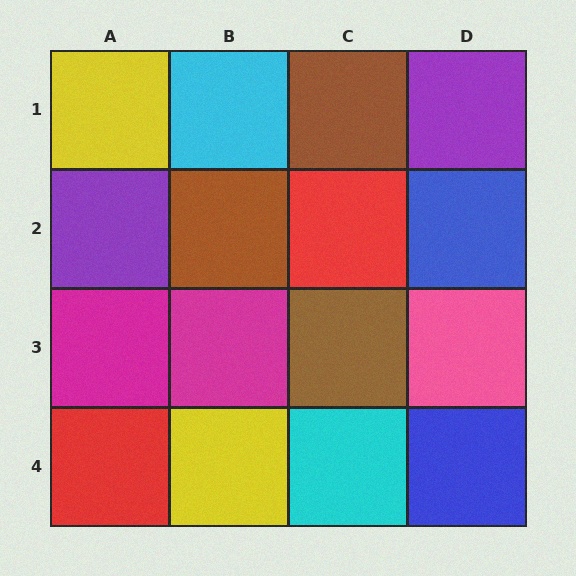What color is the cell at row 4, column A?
Red.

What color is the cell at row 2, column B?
Brown.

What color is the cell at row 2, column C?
Red.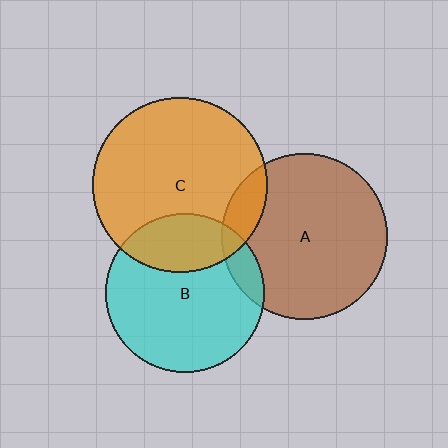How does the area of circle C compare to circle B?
Approximately 1.2 times.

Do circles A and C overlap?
Yes.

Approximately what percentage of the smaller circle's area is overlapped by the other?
Approximately 10%.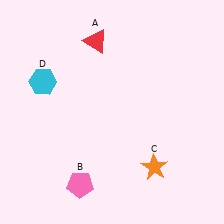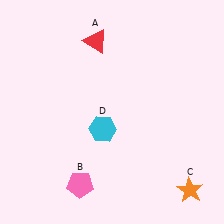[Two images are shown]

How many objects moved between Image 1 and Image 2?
2 objects moved between the two images.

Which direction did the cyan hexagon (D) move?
The cyan hexagon (D) moved right.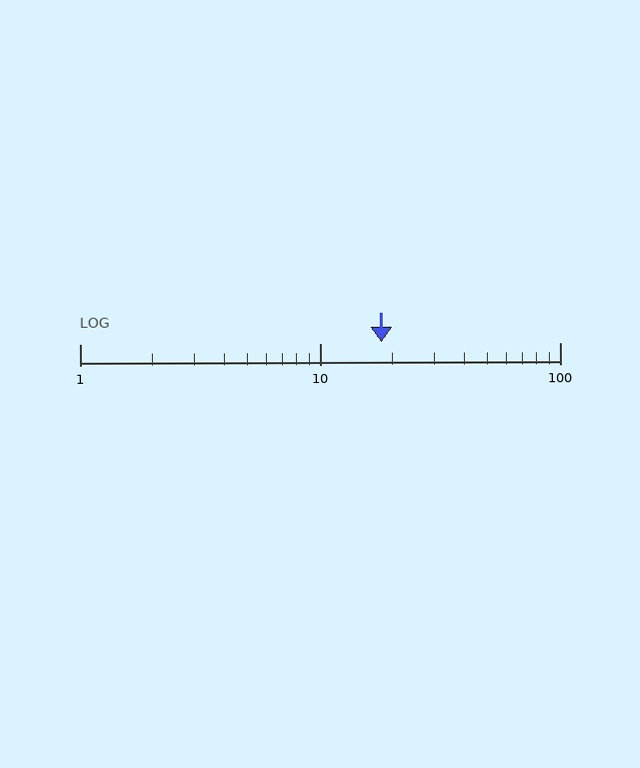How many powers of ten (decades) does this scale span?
The scale spans 2 decades, from 1 to 100.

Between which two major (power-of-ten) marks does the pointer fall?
The pointer is between 10 and 100.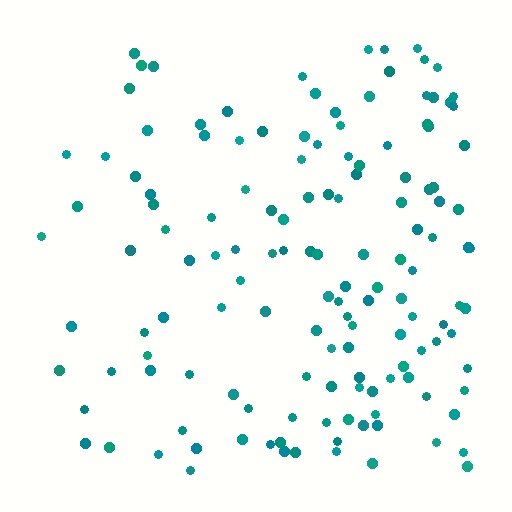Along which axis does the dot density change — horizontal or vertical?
Horizontal.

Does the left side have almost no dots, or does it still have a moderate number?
Still a moderate number, just noticeably fewer than the right.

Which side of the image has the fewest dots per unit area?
The left.